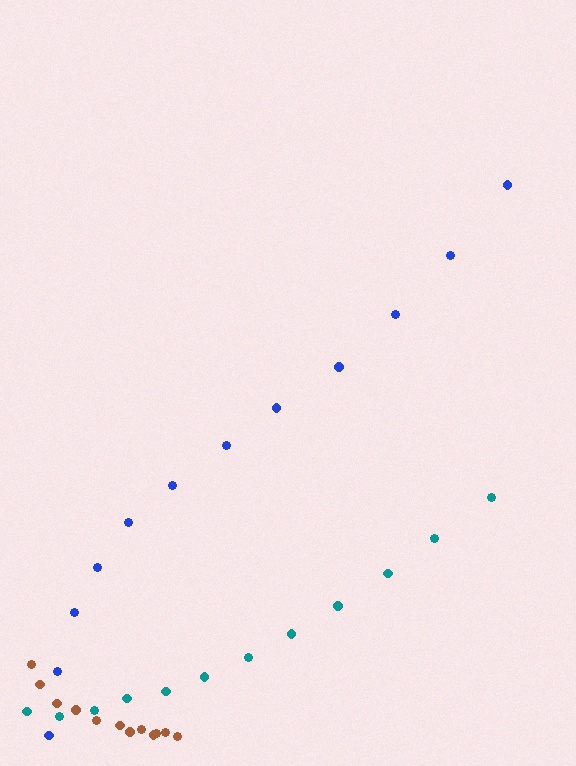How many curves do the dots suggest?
There are 3 distinct paths.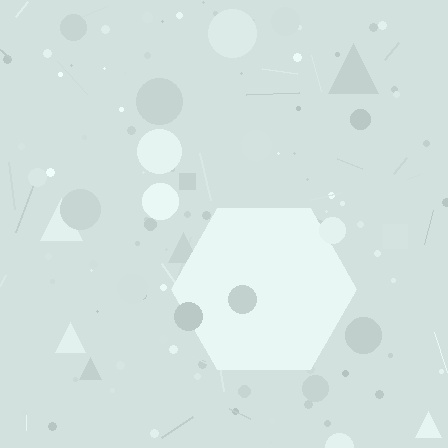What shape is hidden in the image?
A hexagon is hidden in the image.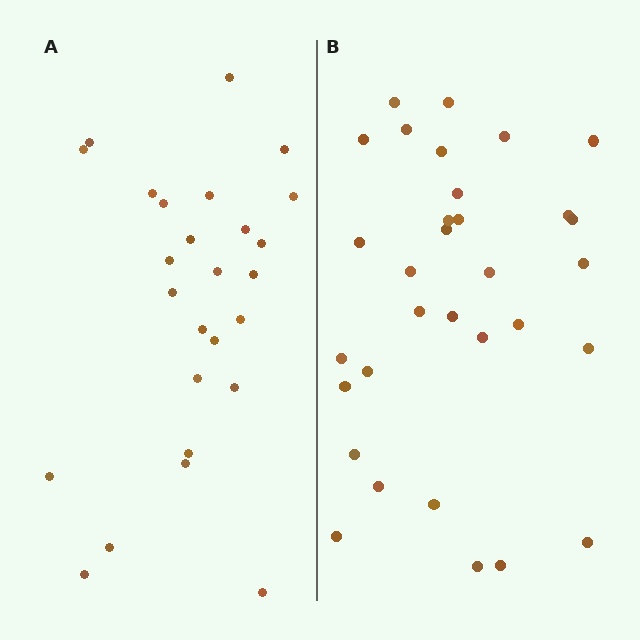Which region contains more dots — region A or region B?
Region B (the right region) has more dots.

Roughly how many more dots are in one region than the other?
Region B has about 6 more dots than region A.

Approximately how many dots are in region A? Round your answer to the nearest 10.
About 30 dots. (The exact count is 26, which rounds to 30.)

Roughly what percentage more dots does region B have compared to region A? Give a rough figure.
About 25% more.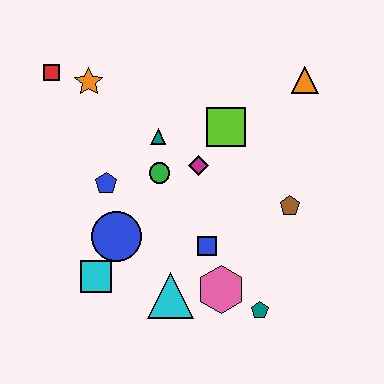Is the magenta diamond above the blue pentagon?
Yes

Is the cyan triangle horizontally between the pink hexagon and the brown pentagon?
No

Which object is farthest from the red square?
The teal pentagon is farthest from the red square.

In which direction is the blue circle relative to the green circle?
The blue circle is below the green circle.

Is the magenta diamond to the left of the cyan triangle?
No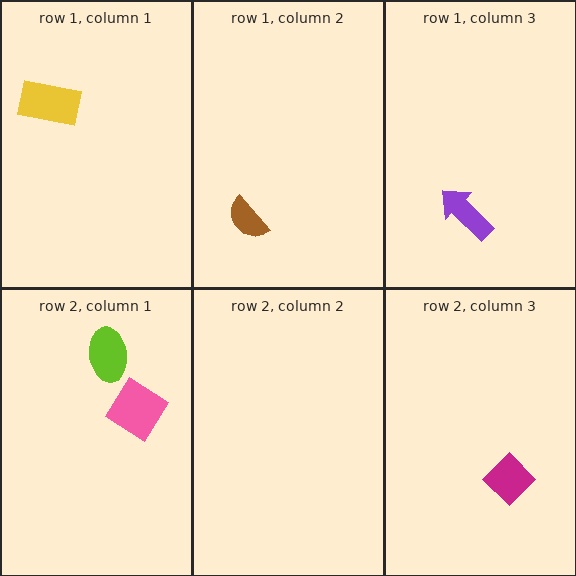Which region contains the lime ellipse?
The row 2, column 1 region.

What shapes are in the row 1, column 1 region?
The yellow rectangle.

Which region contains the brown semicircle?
The row 1, column 2 region.